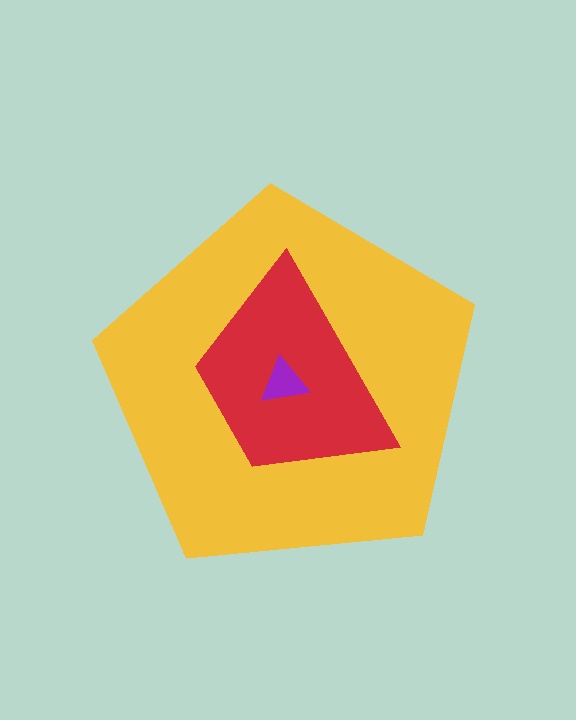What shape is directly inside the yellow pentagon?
The red trapezoid.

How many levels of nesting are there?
3.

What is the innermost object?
The purple triangle.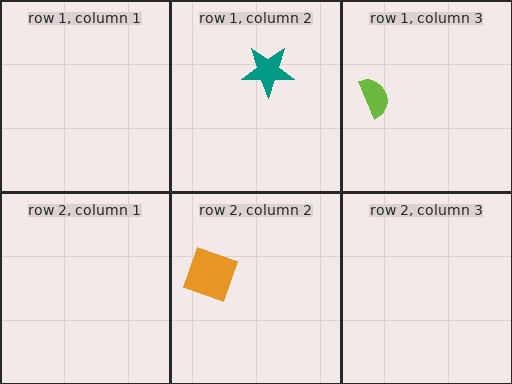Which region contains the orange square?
The row 2, column 2 region.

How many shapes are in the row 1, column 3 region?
1.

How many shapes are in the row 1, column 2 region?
1.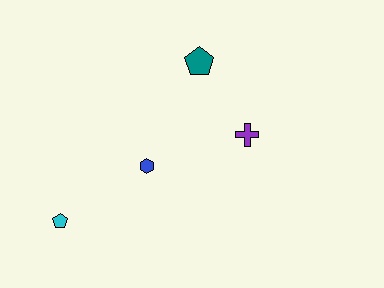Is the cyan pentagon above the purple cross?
No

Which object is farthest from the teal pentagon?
The cyan pentagon is farthest from the teal pentagon.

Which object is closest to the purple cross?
The teal pentagon is closest to the purple cross.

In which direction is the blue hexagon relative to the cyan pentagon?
The blue hexagon is to the right of the cyan pentagon.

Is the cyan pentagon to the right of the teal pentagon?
No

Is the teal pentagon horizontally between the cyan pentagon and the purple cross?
Yes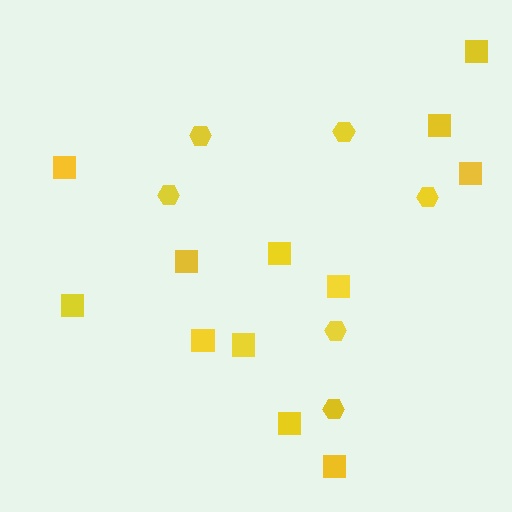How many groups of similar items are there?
There are 2 groups: one group of hexagons (6) and one group of squares (12).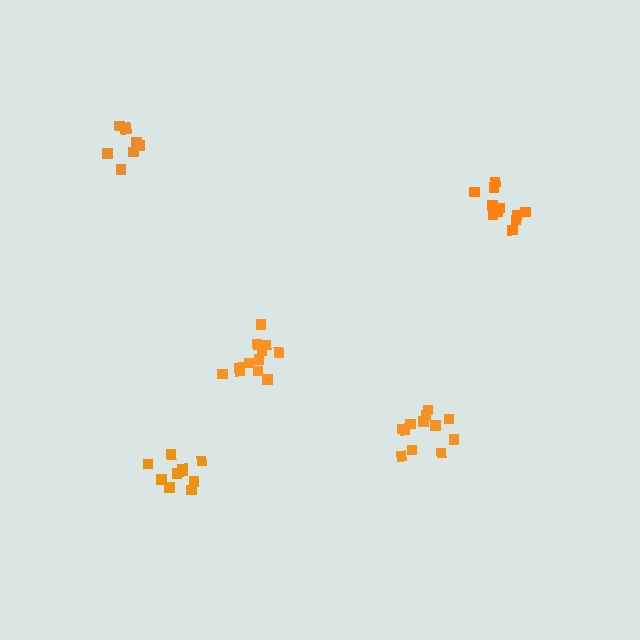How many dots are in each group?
Group 1: 12 dots, Group 2: 8 dots, Group 3: 13 dots, Group 4: 10 dots, Group 5: 12 dots (55 total).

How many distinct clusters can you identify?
There are 5 distinct clusters.